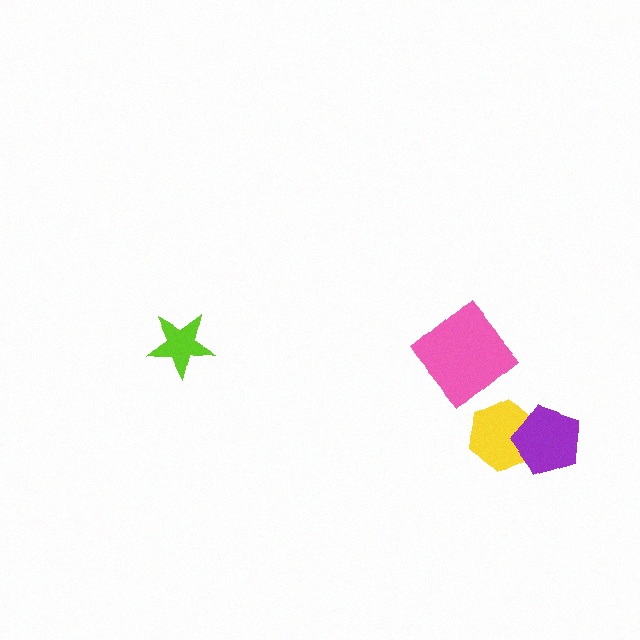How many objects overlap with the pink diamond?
0 objects overlap with the pink diamond.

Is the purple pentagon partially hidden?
No, no other shape covers it.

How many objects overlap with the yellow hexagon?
1 object overlaps with the yellow hexagon.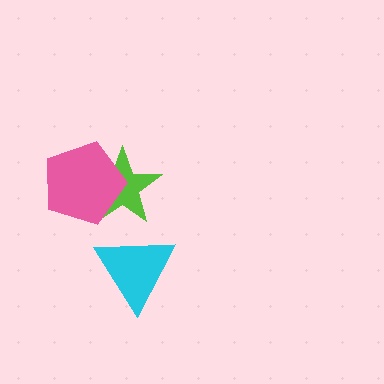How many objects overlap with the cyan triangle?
0 objects overlap with the cyan triangle.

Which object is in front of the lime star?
The pink pentagon is in front of the lime star.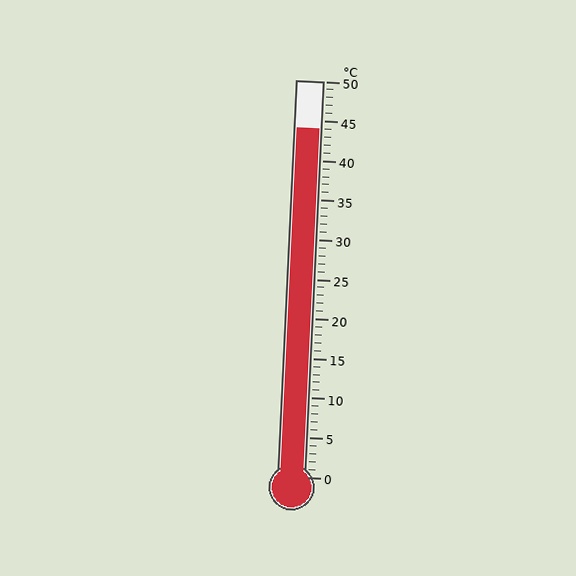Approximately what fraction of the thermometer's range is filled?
The thermometer is filled to approximately 90% of its range.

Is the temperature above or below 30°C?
The temperature is above 30°C.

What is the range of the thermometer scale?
The thermometer scale ranges from 0°C to 50°C.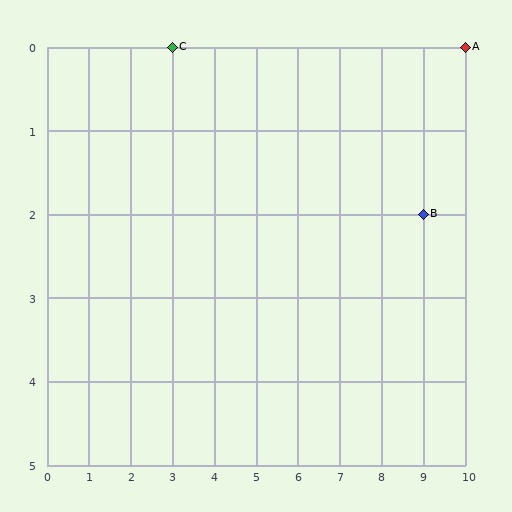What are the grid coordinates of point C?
Point C is at grid coordinates (3, 0).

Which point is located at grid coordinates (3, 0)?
Point C is at (3, 0).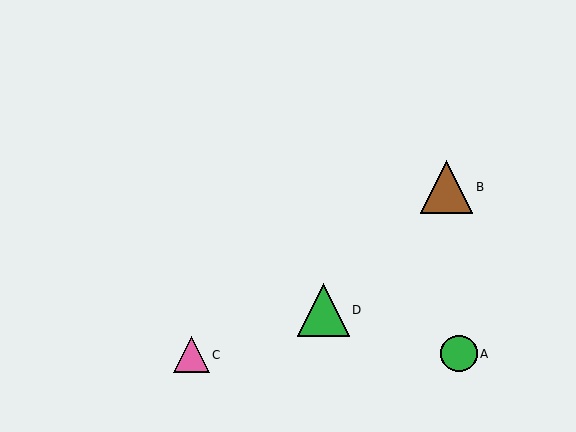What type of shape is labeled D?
Shape D is a green triangle.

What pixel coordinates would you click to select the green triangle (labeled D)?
Click at (323, 310) to select the green triangle D.